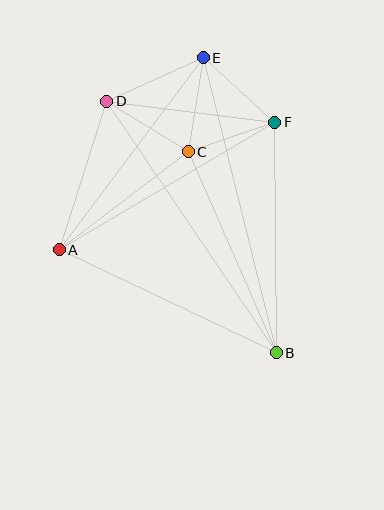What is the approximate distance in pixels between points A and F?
The distance between A and F is approximately 251 pixels.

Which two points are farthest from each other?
Points B and E are farthest from each other.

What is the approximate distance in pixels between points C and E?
The distance between C and E is approximately 95 pixels.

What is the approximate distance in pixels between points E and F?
The distance between E and F is approximately 96 pixels.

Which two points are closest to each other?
Points C and F are closest to each other.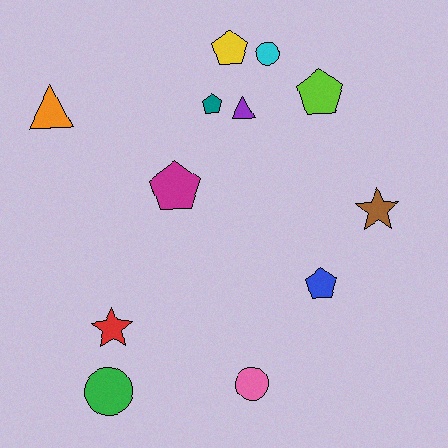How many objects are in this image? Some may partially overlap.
There are 12 objects.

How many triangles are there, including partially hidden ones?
There are 2 triangles.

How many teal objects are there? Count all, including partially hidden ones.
There is 1 teal object.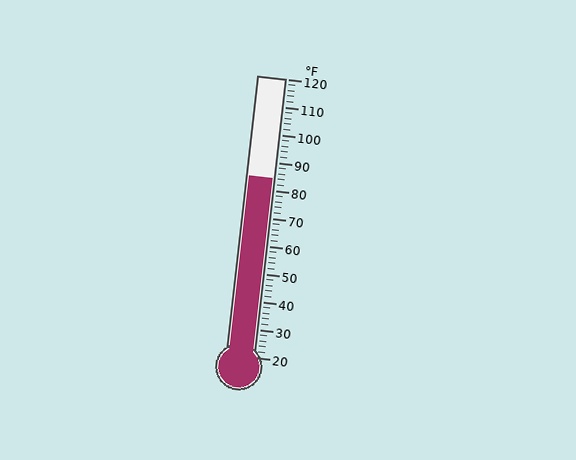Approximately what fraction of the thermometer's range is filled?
The thermometer is filled to approximately 65% of its range.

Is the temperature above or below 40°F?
The temperature is above 40°F.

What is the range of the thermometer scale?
The thermometer scale ranges from 20°F to 120°F.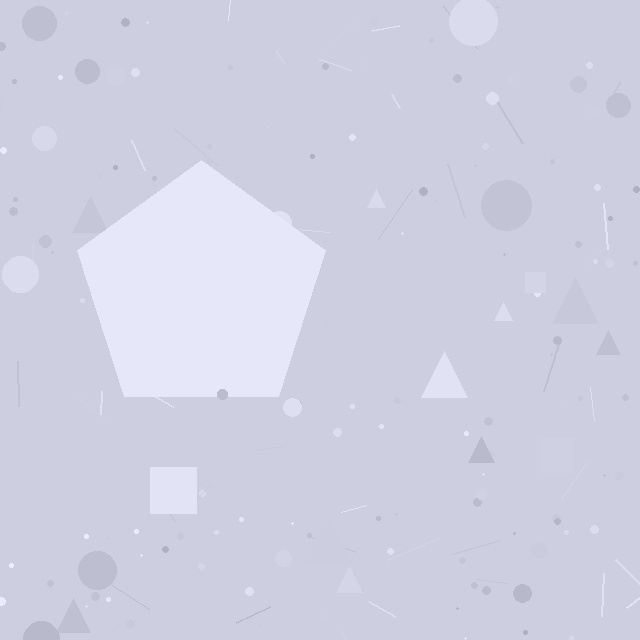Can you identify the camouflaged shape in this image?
The camouflaged shape is a pentagon.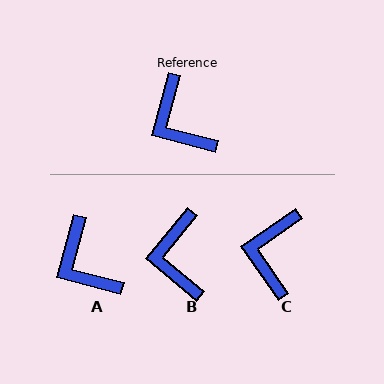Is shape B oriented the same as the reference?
No, it is off by about 25 degrees.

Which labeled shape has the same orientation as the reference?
A.